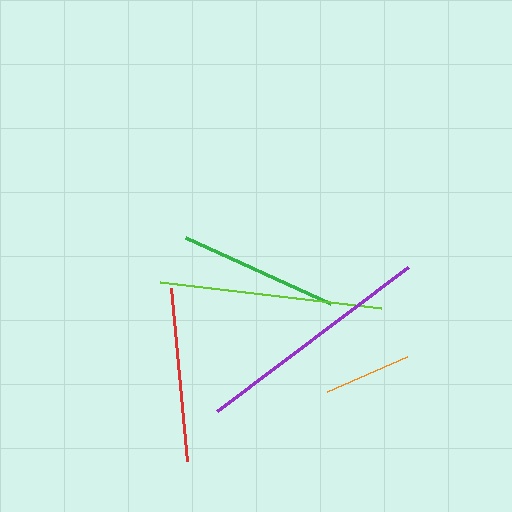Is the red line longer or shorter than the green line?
The red line is longer than the green line.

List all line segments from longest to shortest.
From longest to shortest: purple, lime, red, green, orange.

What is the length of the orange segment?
The orange segment is approximately 87 pixels long.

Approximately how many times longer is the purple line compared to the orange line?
The purple line is approximately 2.7 times the length of the orange line.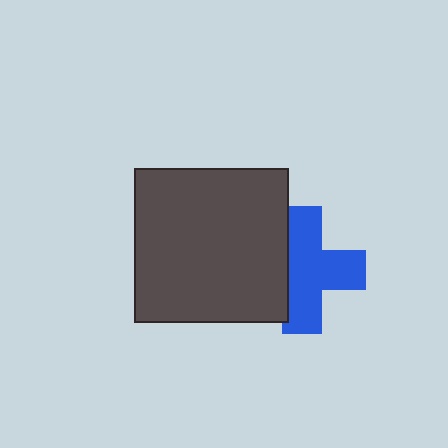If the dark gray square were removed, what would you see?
You would see the complete blue cross.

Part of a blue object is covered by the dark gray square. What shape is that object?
It is a cross.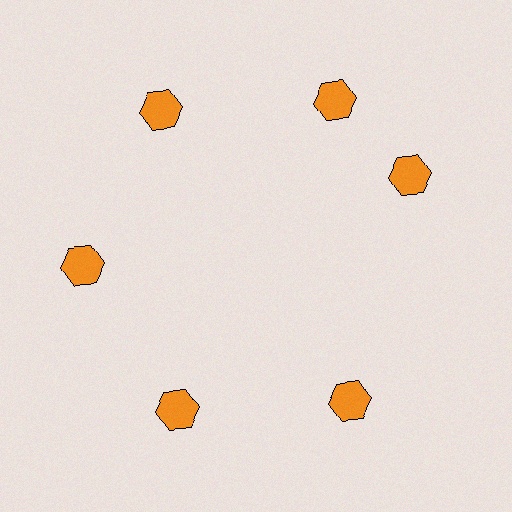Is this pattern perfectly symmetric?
No. The 6 orange hexagons are arranged in a ring, but one element near the 3 o'clock position is rotated out of alignment along the ring, breaking the 6-fold rotational symmetry.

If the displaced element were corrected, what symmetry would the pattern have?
It would have 6-fold rotational symmetry — the pattern would map onto itself every 60 degrees.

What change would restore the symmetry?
The symmetry would be restored by rotating it back into even spacing with its neighbors so that all 6 hexagons sit at equal angles and equal distance from the center.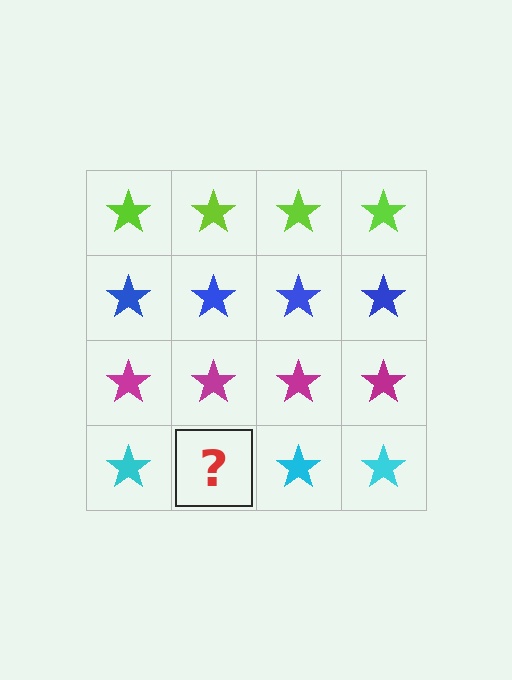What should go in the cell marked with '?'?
The missing cell should contain a cyan star.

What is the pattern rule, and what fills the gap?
The rule is that each row has a consistent color. The gap should be filled with a cyan star.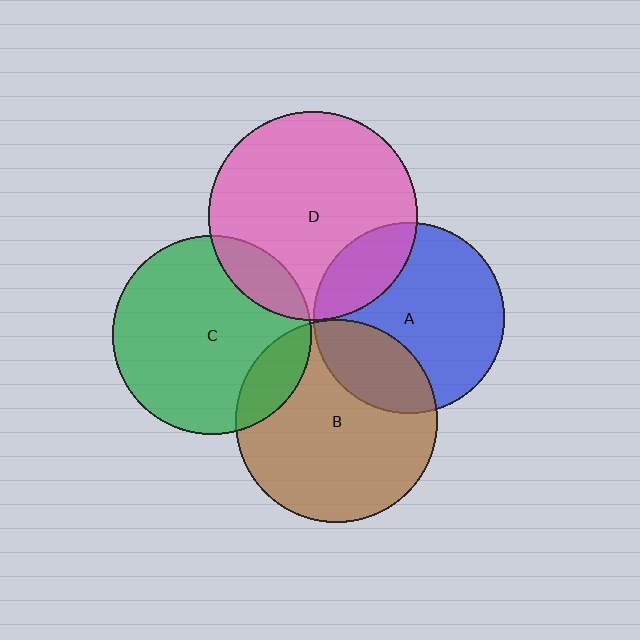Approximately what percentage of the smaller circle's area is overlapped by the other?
Approximately 25%.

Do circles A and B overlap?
Yes.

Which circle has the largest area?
Circle D (pink).